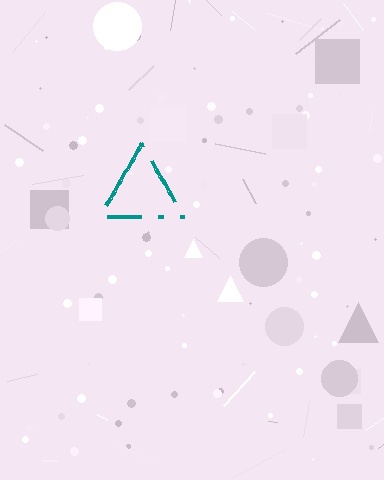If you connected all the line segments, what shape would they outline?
They would outline a triangle.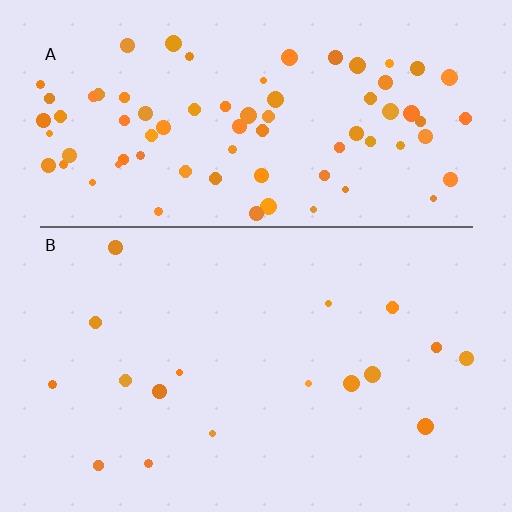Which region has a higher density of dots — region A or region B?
A (the top).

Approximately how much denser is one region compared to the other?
Approximately 4.6× — region A over region B.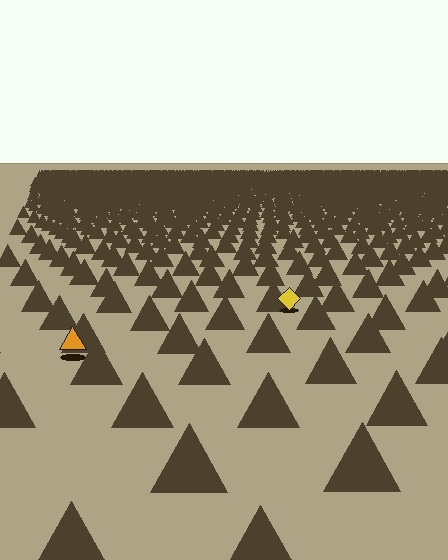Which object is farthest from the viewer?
The yellow diamond is farthest from the viewer. It appears smaller and the ground texture around it is denser.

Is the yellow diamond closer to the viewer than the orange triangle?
No. The orange triangle is closer — you can tell from the texture gradient: the ground texture is coarser near it.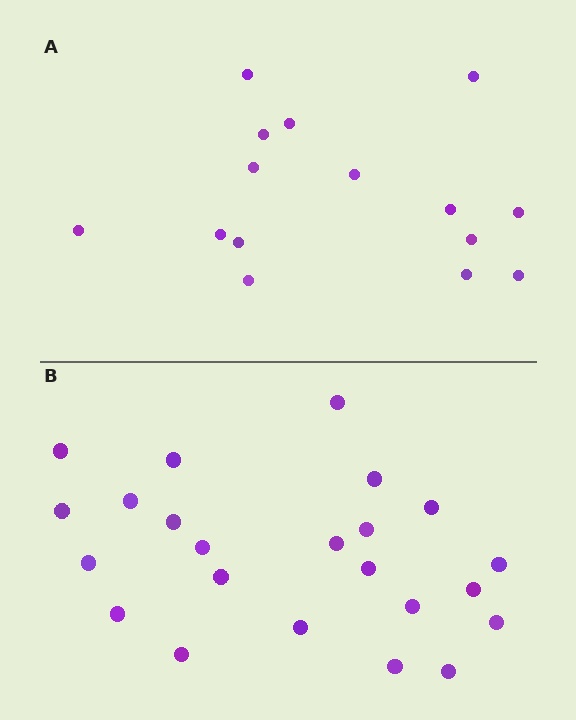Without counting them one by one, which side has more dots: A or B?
Region B (the bottom region) has more dots.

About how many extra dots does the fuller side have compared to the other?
Region B has roughly 8 or so more dots than region A.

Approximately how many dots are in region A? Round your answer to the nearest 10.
About 20 dots. (The exact count is 15, which rounds to 20.)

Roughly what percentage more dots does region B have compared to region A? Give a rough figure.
About 55% more.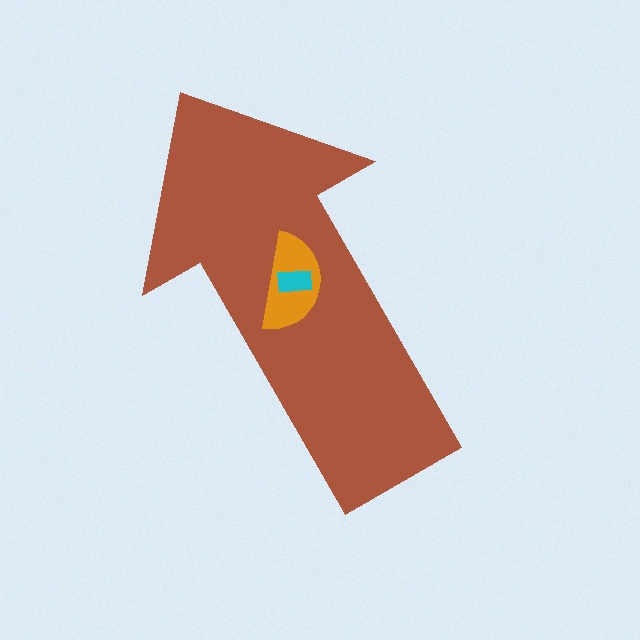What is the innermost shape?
The cyan rectangle.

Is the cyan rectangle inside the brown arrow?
Yes.